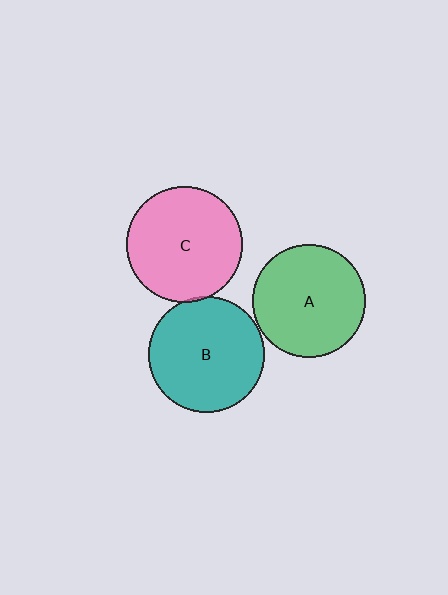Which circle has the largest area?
Circle B (teal).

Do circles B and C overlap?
Yes.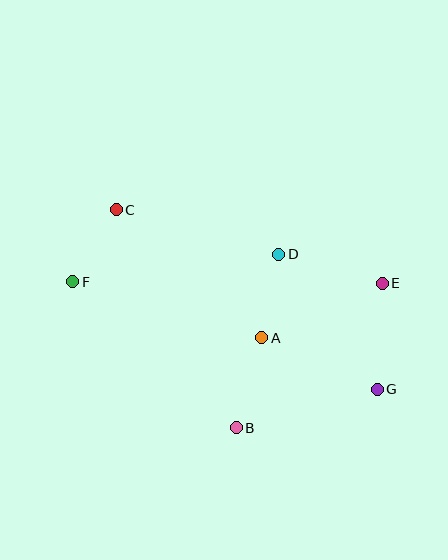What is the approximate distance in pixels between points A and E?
The distance between A and E is approximately 132 pixels.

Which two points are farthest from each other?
Points F and G are farthest from each other.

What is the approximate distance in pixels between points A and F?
The distance between A and F is approximately 197 pixels.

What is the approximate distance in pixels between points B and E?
The distance between B and E is approximately 205 pixels.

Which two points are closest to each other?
Points C and F are closest to each other.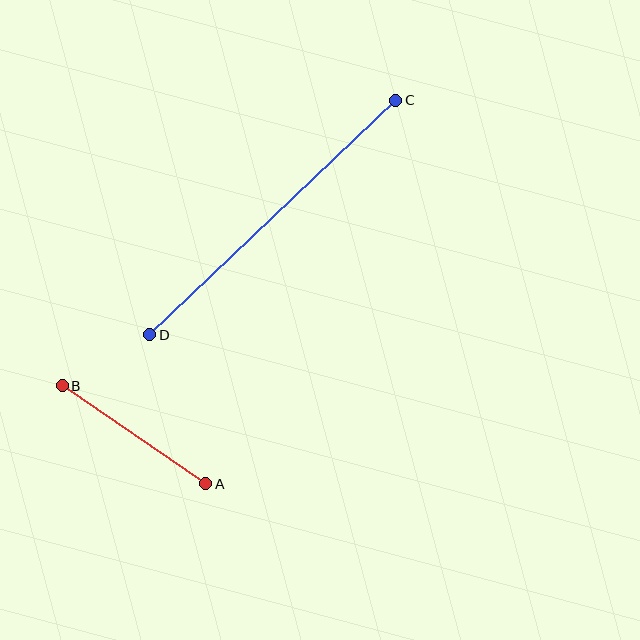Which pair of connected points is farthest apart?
Points C and D are farthest apart.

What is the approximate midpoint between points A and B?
The midpoint is at approximately (134, 435) pixels.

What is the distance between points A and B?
The distance is approximately 174 pixels.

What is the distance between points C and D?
The distance is approximately 340 pixels.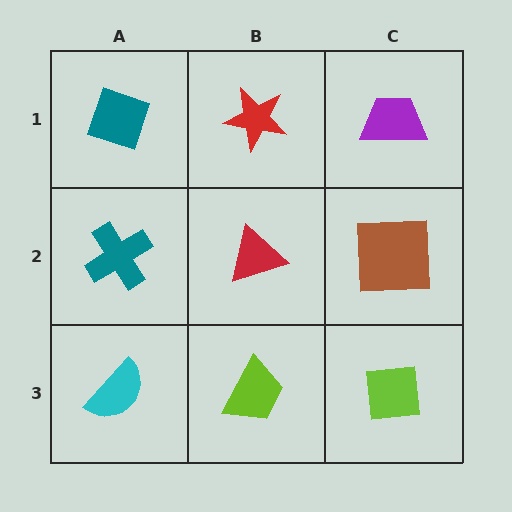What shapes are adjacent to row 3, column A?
A teal cross (row 2, column A), a lime trapezoid (row 3, column B).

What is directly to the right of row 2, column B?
A brown square.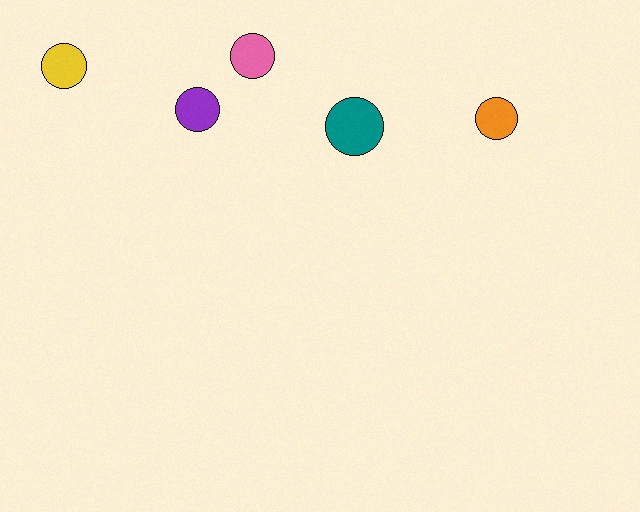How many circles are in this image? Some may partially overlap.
There are 5 circles.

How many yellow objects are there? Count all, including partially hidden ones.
There is 1 yellow object.